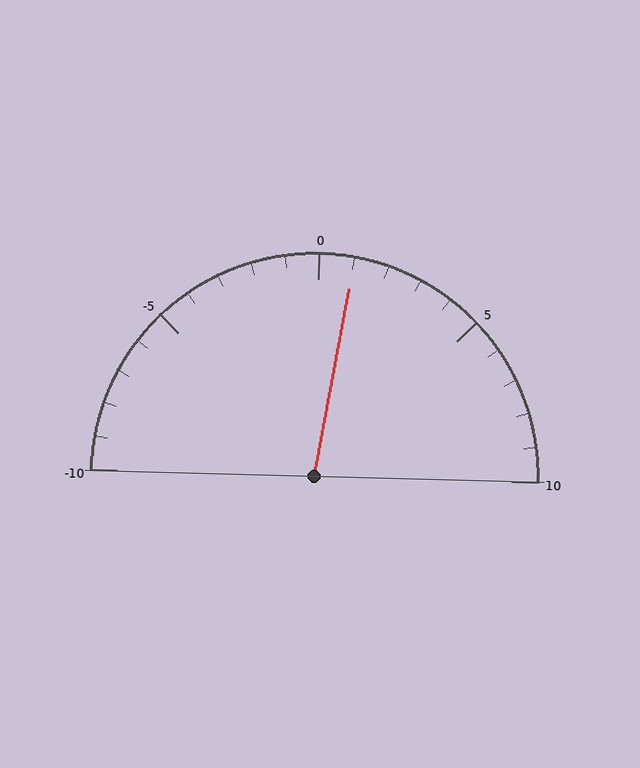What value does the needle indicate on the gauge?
The needle indicates approximately 1.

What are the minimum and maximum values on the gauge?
The gauge ranges from -10 to 10.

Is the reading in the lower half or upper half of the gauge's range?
The reading is in the upper half of the range (-10 to 10).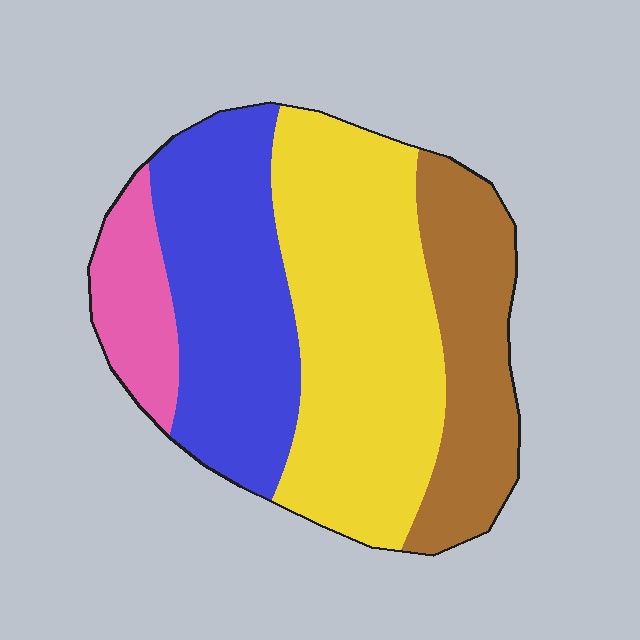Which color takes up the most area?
Yellow, at roughly 40%.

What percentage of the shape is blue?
Blue covers around 30% of the shape.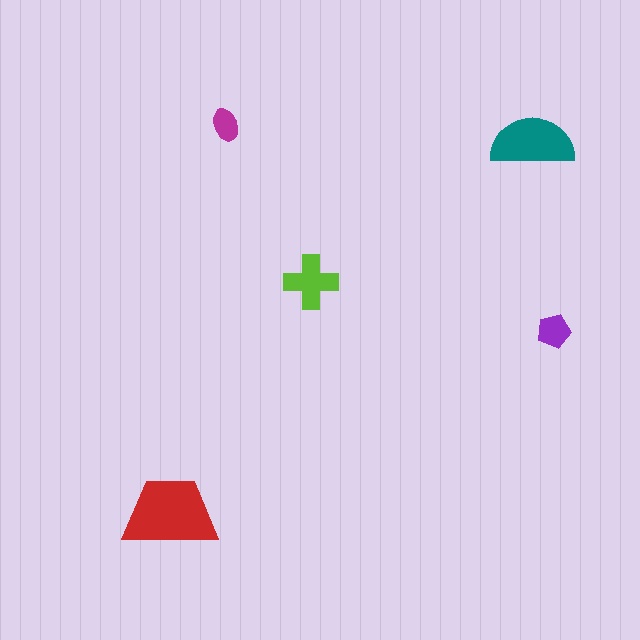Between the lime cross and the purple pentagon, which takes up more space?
The lime cross.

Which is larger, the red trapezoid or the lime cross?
The red trapezoid.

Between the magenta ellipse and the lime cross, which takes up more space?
The lime cross.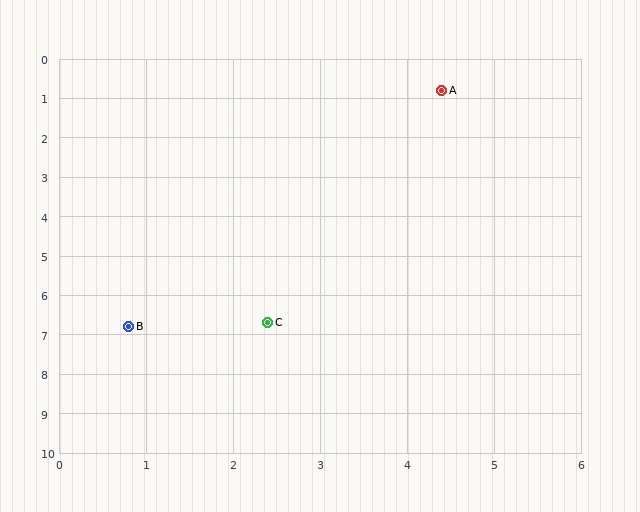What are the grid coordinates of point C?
Point C is at approximately (2.4, 6.7).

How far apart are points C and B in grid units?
Points C and B are about 1.6 grid units apart.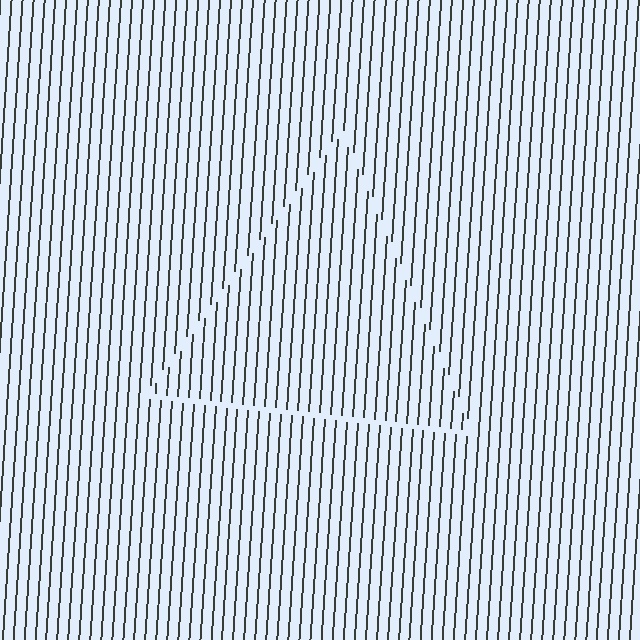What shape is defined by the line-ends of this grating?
An illusory triangle. The interior of the shape contains the same grating, shifted by half a period — the contour is defined by the phase discontinuity where line-ends from the inner and outer gratings abut.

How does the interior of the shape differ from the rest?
The interior of the shape contains the same grating, shifted by half a period — the contour is defined by the phase discontinuity where line-ends from the inner and outer gratings abut.